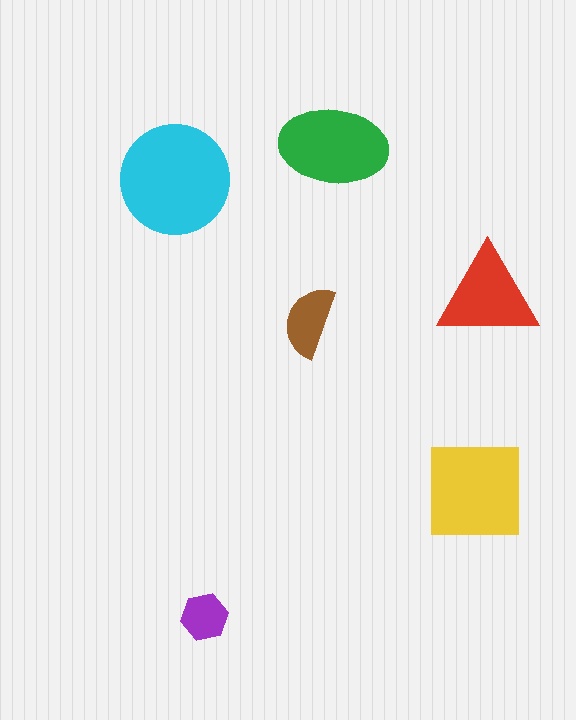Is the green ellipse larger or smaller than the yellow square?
Smaller.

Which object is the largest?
The cyan circle.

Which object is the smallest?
The purple hexagon.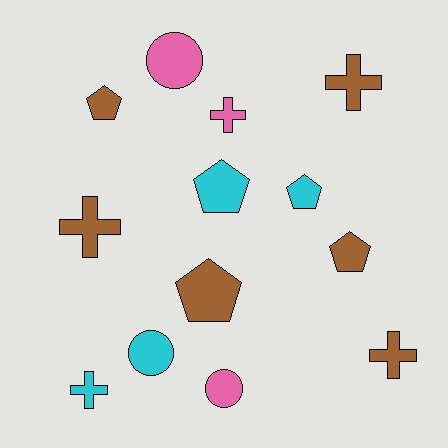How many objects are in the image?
There are 13 objects.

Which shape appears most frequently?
Pentagon, with 5 objects.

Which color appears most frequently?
Brown, with 6 objects.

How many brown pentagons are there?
There are 3 brown pentagons.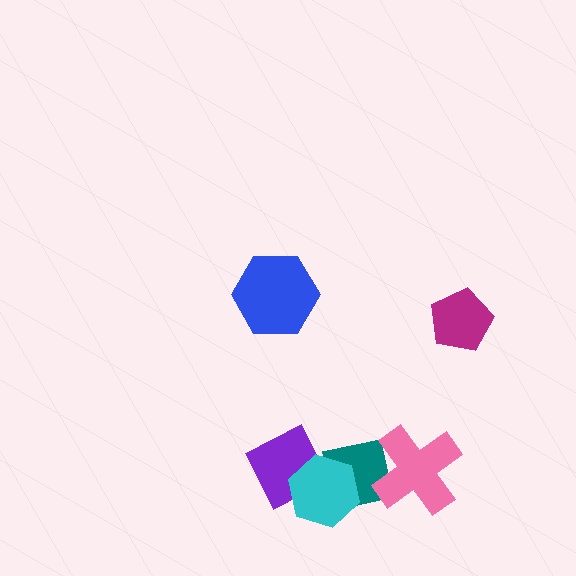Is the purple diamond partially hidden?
Yes, it is partially covered by another shape.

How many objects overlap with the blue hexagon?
0 objects overlap with the blue hexagon.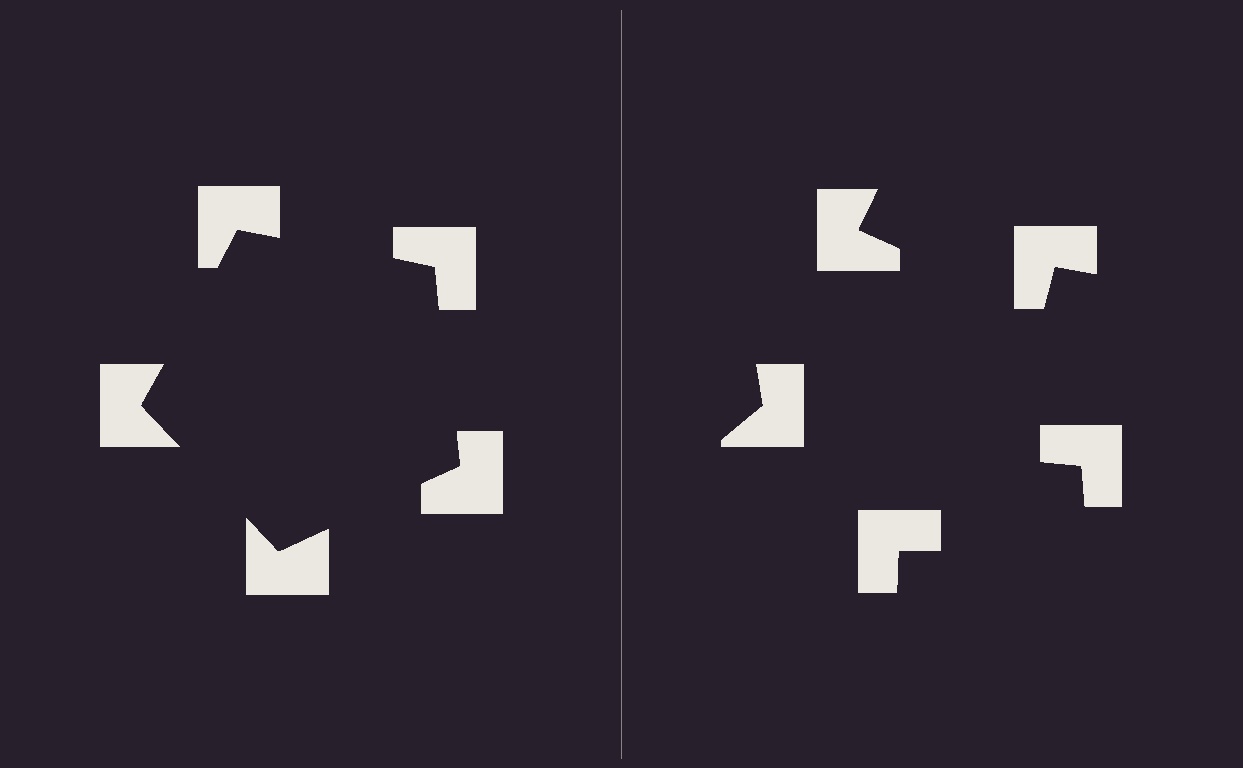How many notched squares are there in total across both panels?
10 — 5 on each side.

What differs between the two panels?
The notched squares are positioned identically on both sides; only the wedge orientations differ. On the left they align to a pentagon; on the right they are misaligned.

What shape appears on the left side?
An illusory pentagon.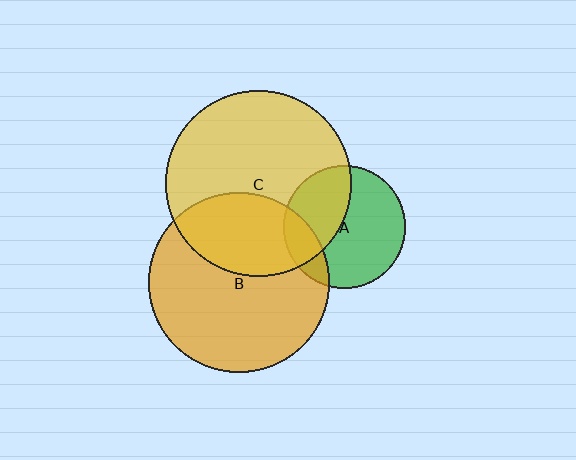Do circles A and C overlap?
Yes.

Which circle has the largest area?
Circle C (yellow).